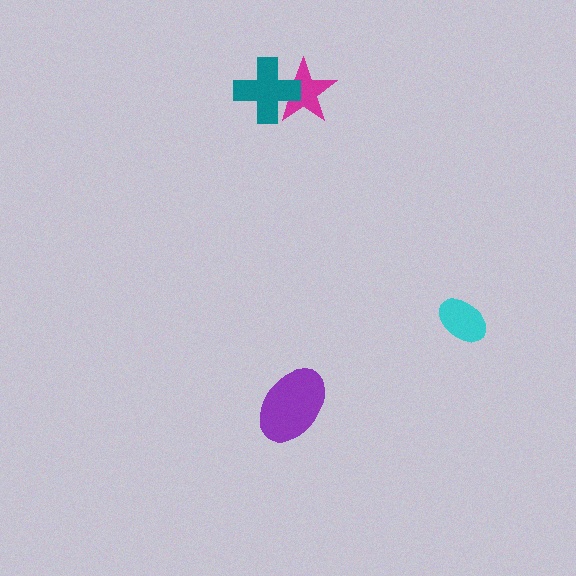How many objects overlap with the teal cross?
1 object overlaps with the teal cross.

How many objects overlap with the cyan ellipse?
0 objects overlap with the cyan ellipse.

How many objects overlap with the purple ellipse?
0 objects overlap with the purple ellipse.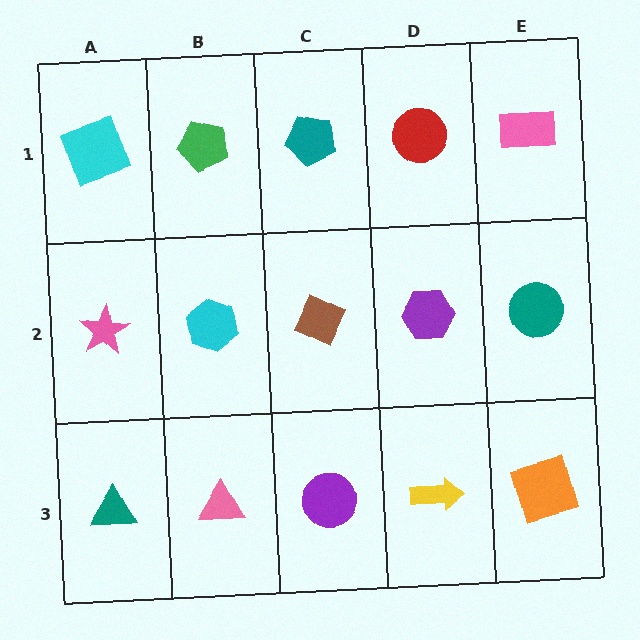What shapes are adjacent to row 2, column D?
A red circle (row 1, column D), a yellow arrow (row 3, column D), a brown diamond (row 2, column C), a teal circle (row 2, column E).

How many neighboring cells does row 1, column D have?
3.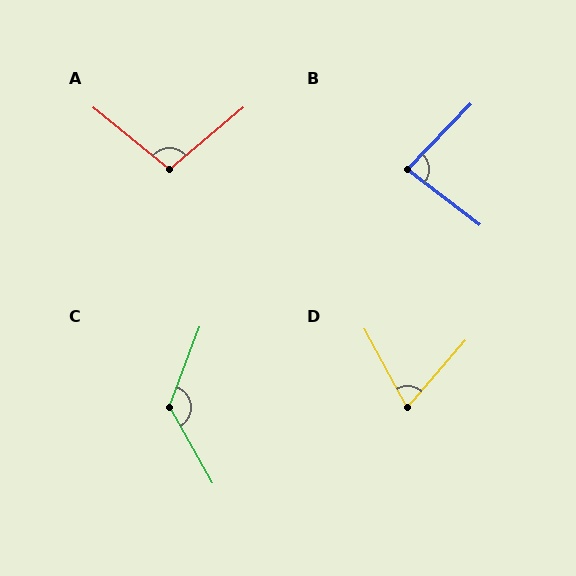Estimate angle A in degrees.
Approximately 101 degrees.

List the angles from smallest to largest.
D (70°), B (84°), A (101°), C (129°).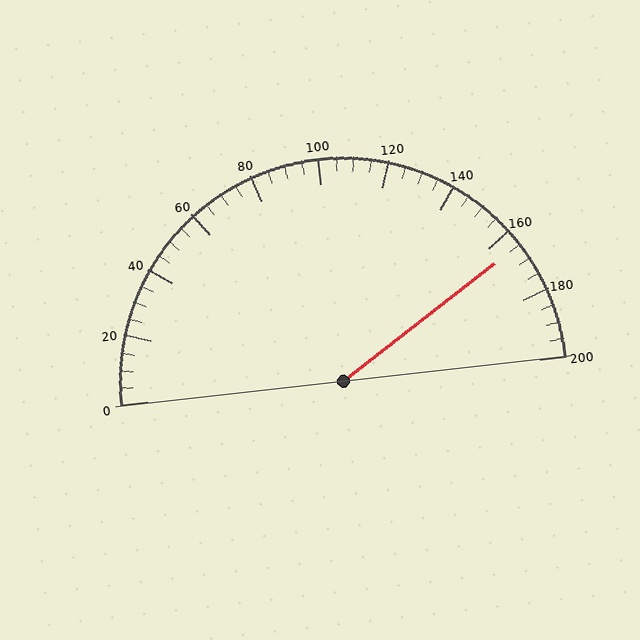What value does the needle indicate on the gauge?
The needle indicates approximately 165.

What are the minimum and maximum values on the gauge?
The gauge ranges from 0 to 200.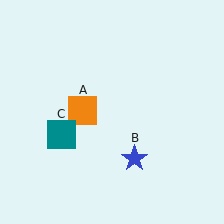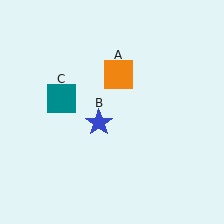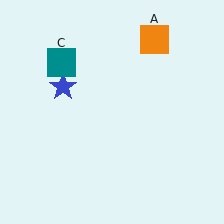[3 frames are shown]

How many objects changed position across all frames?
3 objects changed position: orange square (object A), blue star (object B), teal square (object C).